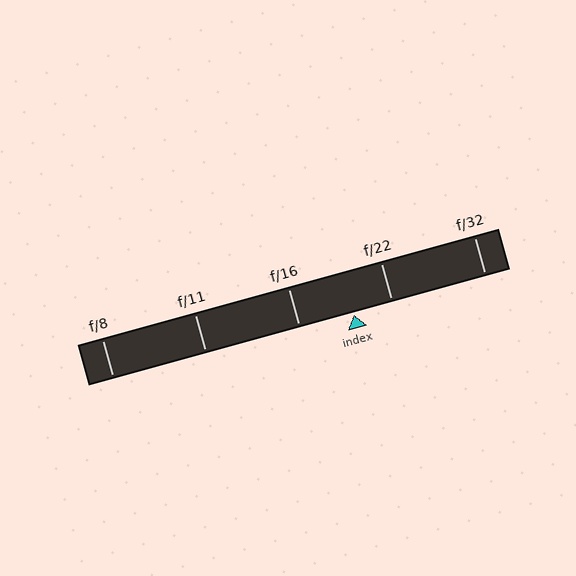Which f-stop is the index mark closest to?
The index mark is closest to f/22.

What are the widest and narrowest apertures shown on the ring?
The widest aperture shown is f/8 and the narrowest is f/32.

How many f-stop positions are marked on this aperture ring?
There are 5 f-stop positions marked.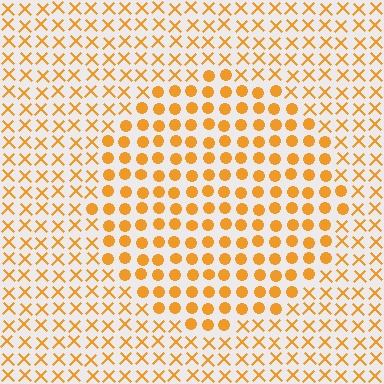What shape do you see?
I see a circle.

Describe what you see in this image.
The image is filled with small orange elements arranged in a uniform grid. A circle-shaped region contains circles, while the surrounding area contains X marks. The boundary is defined purely by the change in element shape.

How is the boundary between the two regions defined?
The boundary is defined by a change in element shape: circles inside vs. X marks outside. All elements share the same color and spacing.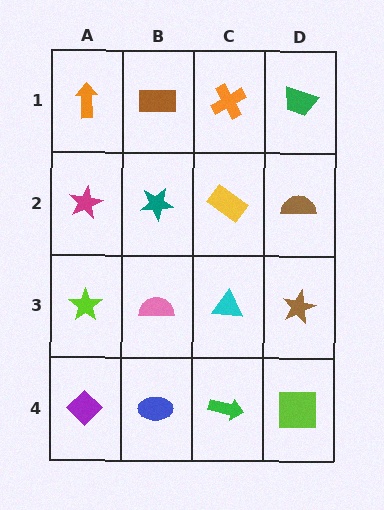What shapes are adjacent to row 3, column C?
A yellow rectangle (row 2, column C), a green arrow (row 4, column C), a pink semicircle (row 3, column B), a brown star (row 3, column D).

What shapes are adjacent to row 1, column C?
A yellow rectangle (row 2, column C), a brown rectangle (row 1, column B), a green trapezoid (row 1, column D).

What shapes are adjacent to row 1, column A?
A magenta star (row 2, column A), a brown rectangle (row 1, column B).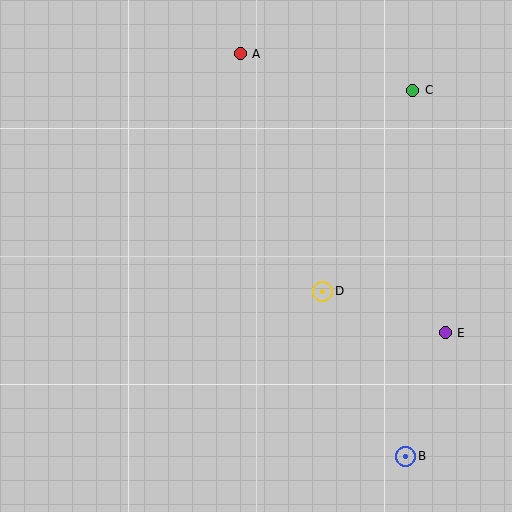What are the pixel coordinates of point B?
Point B is at (406, 456).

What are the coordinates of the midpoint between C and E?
The midpoint between C and E is at (429, 212).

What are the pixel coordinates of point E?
Point E is at (445, 333).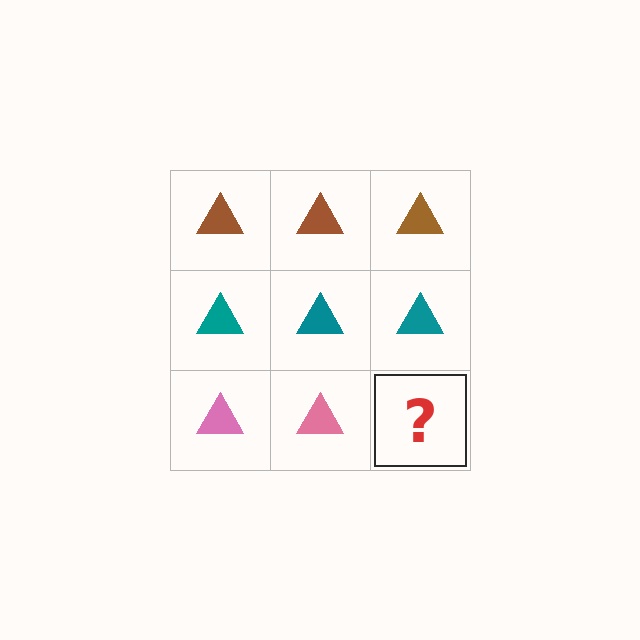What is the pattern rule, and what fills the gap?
The rule is that each row has a consistent color. The gap should be filled with a pink triangle.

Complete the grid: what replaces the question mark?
The question mark should be replaced with a pink triangle.